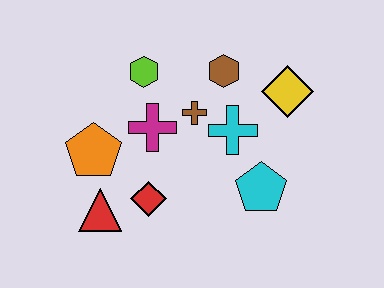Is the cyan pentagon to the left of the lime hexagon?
No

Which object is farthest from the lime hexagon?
The cyan pentagon is farthest from the lime hexagon.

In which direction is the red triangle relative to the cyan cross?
The red triangle is to the left of the cyan cross.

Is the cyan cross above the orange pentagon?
Yes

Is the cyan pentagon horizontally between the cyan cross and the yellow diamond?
Yes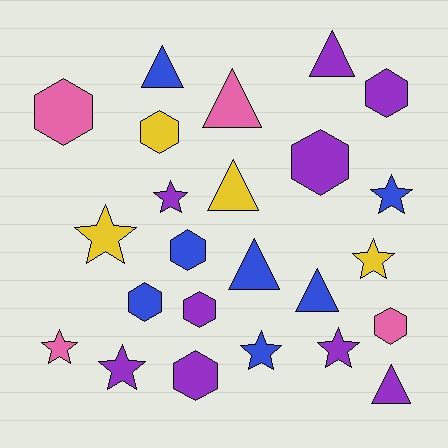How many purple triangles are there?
There are 2 purple triangles.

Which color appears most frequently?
Purple, with 9 objects.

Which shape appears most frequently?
Hexagon, with 9 objects.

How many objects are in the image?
There are 24 objects.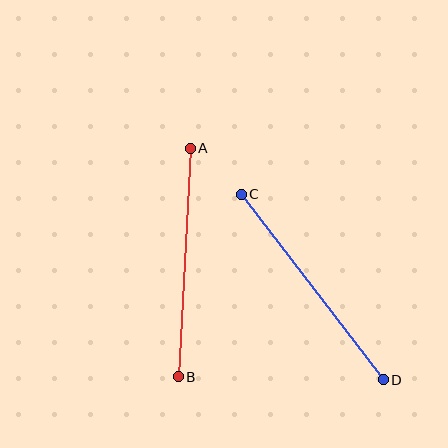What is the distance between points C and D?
The distance is approximately 234 pixels.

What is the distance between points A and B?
The distance is approximately 229 pixels.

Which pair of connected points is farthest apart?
Points C and D are farthest apart.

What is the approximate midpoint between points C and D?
The midpoint is at approximately (312, 287) pixels.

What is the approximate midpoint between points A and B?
The midpoint is at approximately (184, 262) pixels.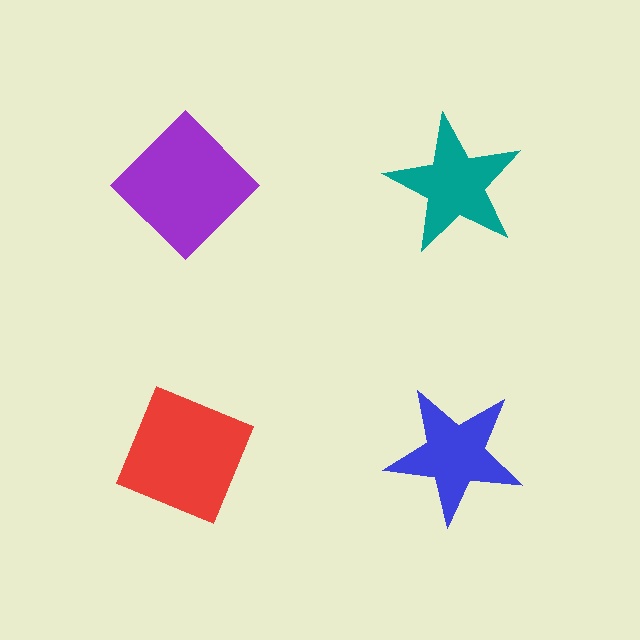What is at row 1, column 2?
A teal star.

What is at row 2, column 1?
A red diamond.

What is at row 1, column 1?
A purple diamond.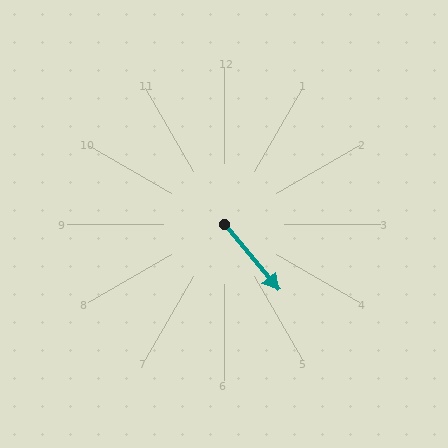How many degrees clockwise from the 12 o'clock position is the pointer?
Approximately 140 degrees.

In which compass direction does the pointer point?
Southeast.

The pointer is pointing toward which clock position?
Roughly 5 o'clock.